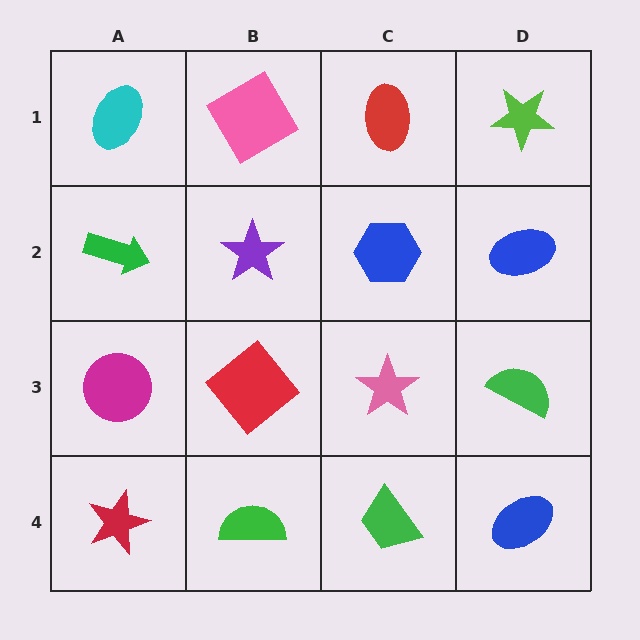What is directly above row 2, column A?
A cyan ellipse.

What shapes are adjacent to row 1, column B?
A purple star (row 2, column B), a cyan ellipse (row 1, column A), a red ellipse (row 1, column C).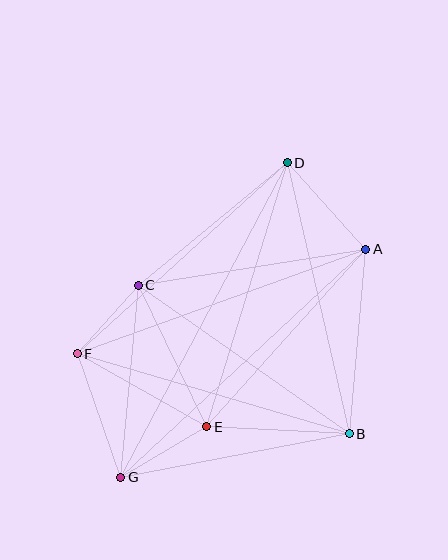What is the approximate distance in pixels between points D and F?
The distance between D and F is approximately 284 pixels.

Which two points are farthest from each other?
Points D and G are farthest from each other.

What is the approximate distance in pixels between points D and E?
The distance between D and E is approximately 276 pixels.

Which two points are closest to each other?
Points C and F are closest to each other.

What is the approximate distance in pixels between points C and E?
The distance between C and E is approximately 157 pixels.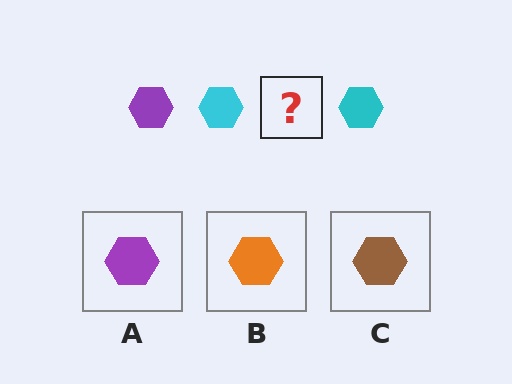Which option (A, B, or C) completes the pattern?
A.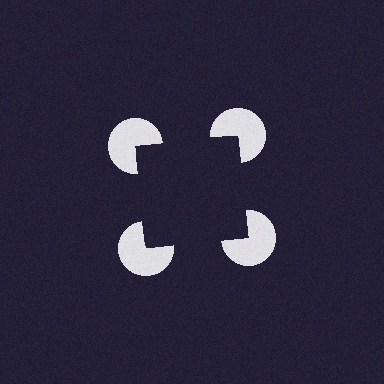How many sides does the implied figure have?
4 sides.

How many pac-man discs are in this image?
There are 4 — one at each vertex of the illusory square.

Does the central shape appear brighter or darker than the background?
It typically appears slightly darker than the background, even though no actual brightness change is drawn.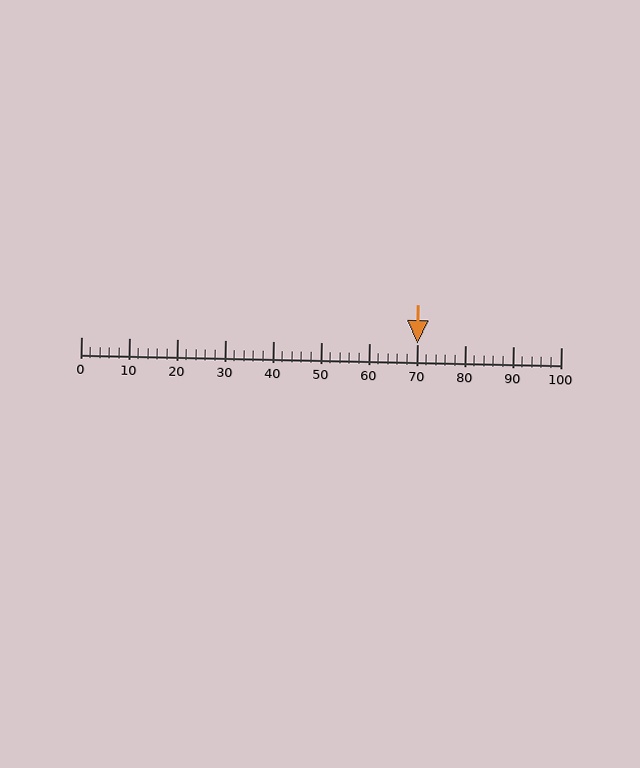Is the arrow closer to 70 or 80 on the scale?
The arrow is closer to 70.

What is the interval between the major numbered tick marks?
The major tick marks are spaced 10 units apart.